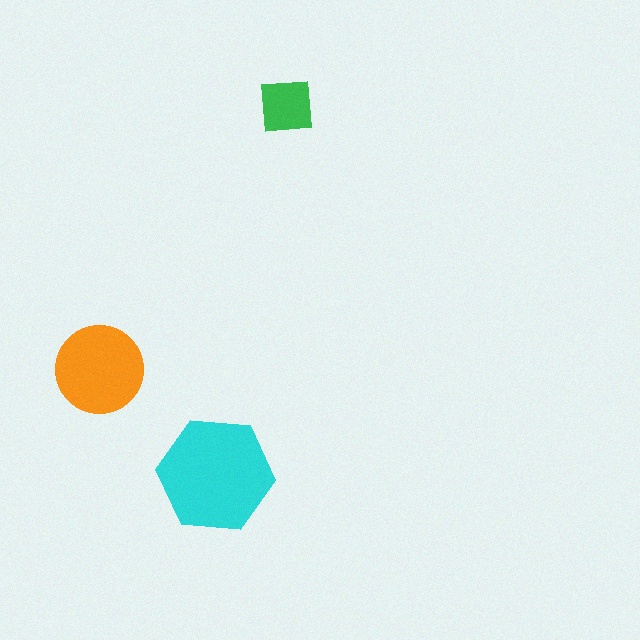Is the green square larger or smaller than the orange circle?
Smaller.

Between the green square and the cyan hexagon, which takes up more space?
The cyan hexagon.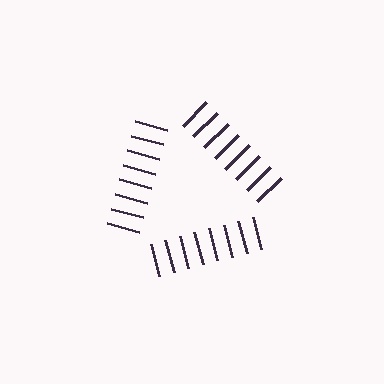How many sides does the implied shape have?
3 sides — the line-ends trace a triangle.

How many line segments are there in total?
24 — 8 along each of the 3 edges.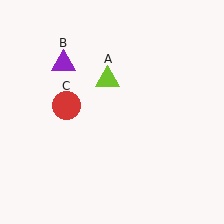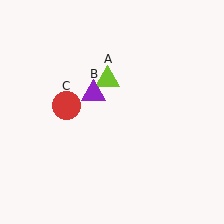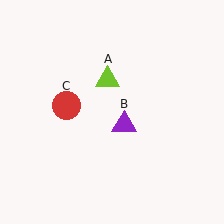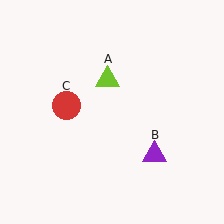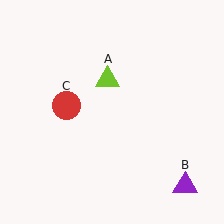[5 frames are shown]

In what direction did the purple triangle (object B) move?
The purple triangle (object B) moved down and to the right.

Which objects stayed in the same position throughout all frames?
Lime triangle (object A) and red circle (object C) remained stationary.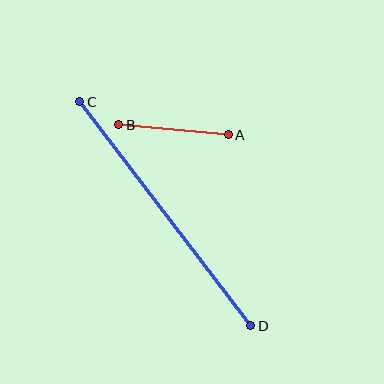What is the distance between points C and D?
The distance is approximately 281 pixels.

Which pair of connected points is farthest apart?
Points C and D are farthest apart.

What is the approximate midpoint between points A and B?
The midpoint is at approximately (174, 130) pixels.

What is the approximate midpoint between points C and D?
The midpoint is at approximately (165, 214) pixels.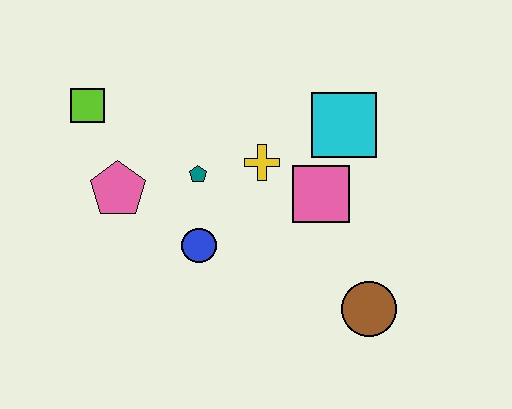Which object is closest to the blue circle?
The teal pentagon is closest to the blue circle.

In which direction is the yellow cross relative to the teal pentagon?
The yellow cross is to the right of the teal pentagon.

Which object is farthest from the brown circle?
The lime square is farthest from the brown circle.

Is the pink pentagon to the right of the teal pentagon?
No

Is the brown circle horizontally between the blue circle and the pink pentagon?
No